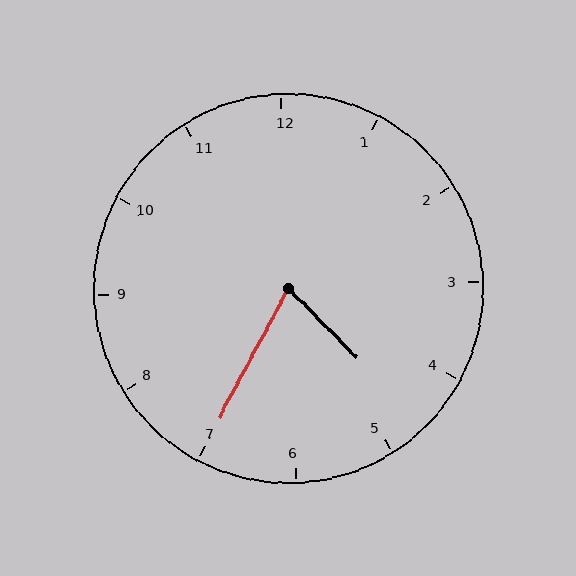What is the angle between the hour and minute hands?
Approximately 72 degrees.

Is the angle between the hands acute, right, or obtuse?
It is acute.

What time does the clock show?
4:35.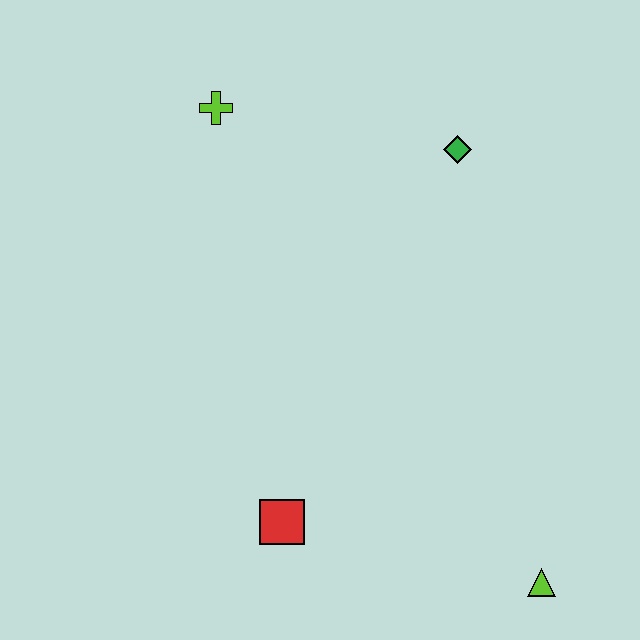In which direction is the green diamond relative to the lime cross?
The green diamond is to the right of the lime cross.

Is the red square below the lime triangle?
No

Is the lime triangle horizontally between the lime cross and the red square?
No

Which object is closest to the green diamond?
The lime cross is closest to the green diamond.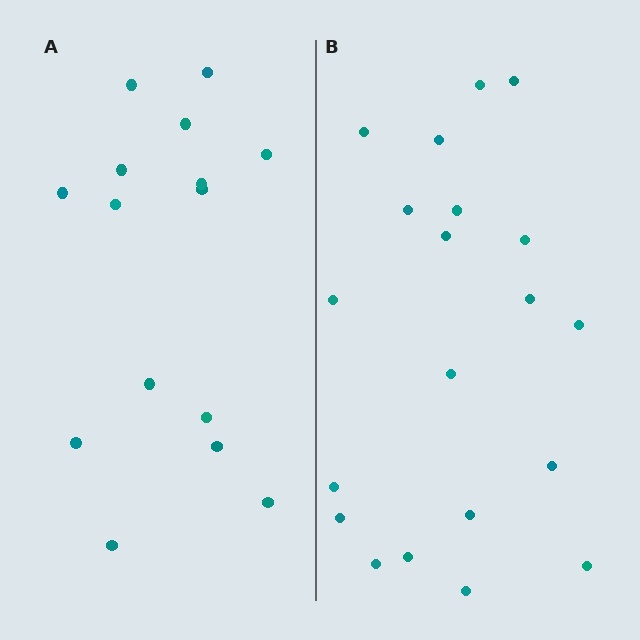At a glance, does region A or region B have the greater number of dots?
Region B (the right region) has more dots.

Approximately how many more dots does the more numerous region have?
Region B has about 5 more dots than region A.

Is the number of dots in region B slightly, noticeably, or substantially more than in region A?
Region B has noticeably more, but not dramatically so. The ratio is roughly 1.3 to 1.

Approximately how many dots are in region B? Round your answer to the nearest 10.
About 20 dots.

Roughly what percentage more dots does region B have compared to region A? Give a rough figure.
About 35% more.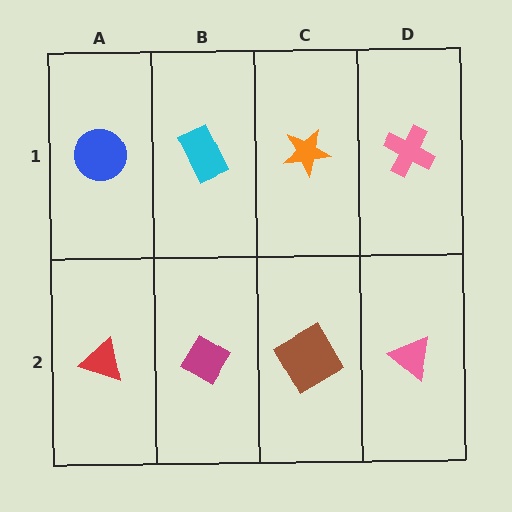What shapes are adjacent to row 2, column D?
A pink cross (row 1, column D), a brown square (row 2, column C).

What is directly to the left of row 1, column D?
An orange star.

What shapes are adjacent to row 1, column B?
A magenta diamond (row 2, column B), a blue circle (row 1, column A), an orange star (row 1, column C).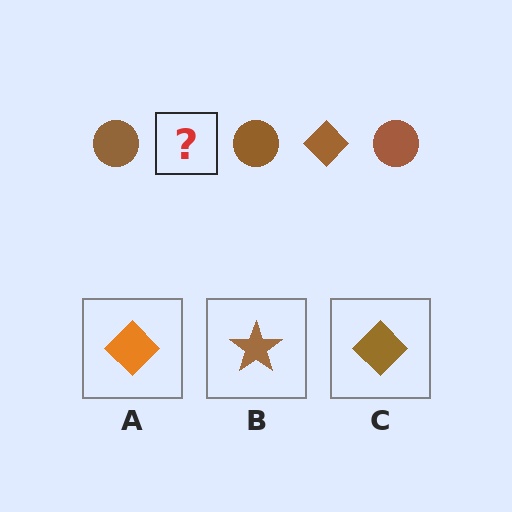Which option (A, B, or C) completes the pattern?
C.